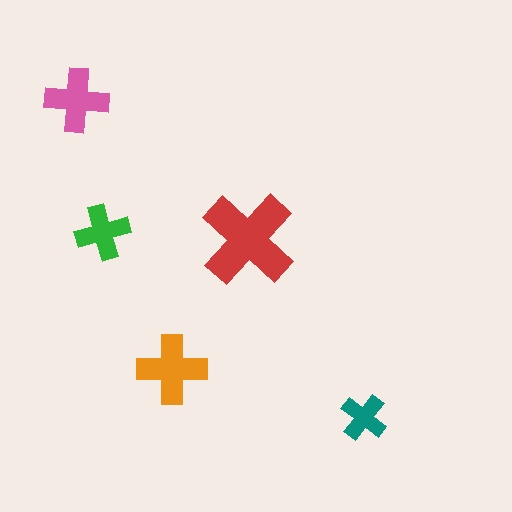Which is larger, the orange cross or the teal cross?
The orange one.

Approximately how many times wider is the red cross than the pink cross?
About 1.5 times wider.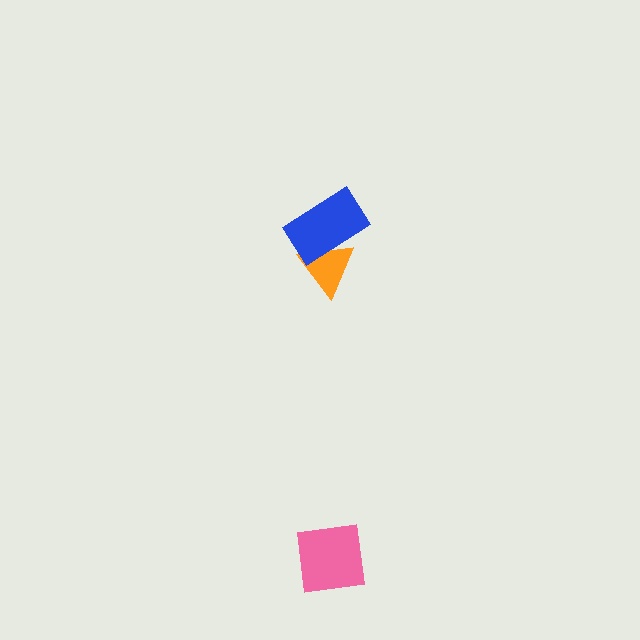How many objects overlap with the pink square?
0 objects overlap with the pink square.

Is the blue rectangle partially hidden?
No, no other shape covers it.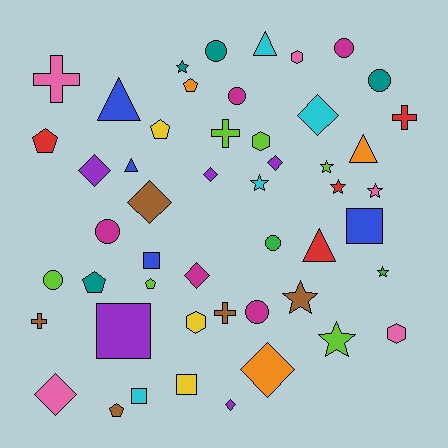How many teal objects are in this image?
There are 4 teal objects.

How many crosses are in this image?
There are 5 crosses.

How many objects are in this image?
There are 50 objects.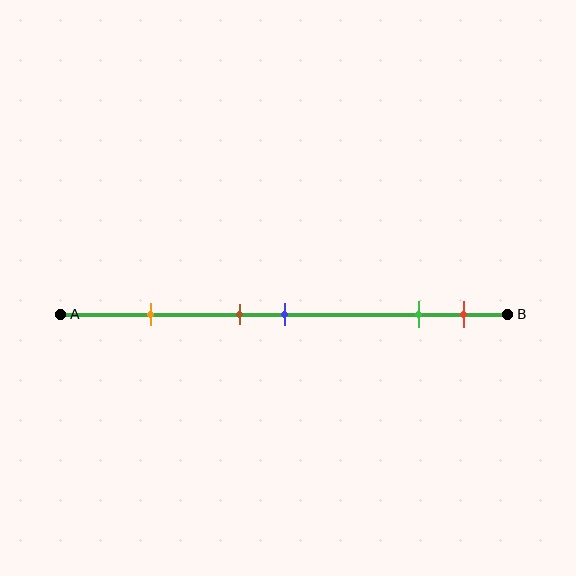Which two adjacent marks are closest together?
The brown and blue marks are the closest adjacent pair.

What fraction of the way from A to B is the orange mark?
The orange mark is approximately 20% (0.2) of the way from A to B.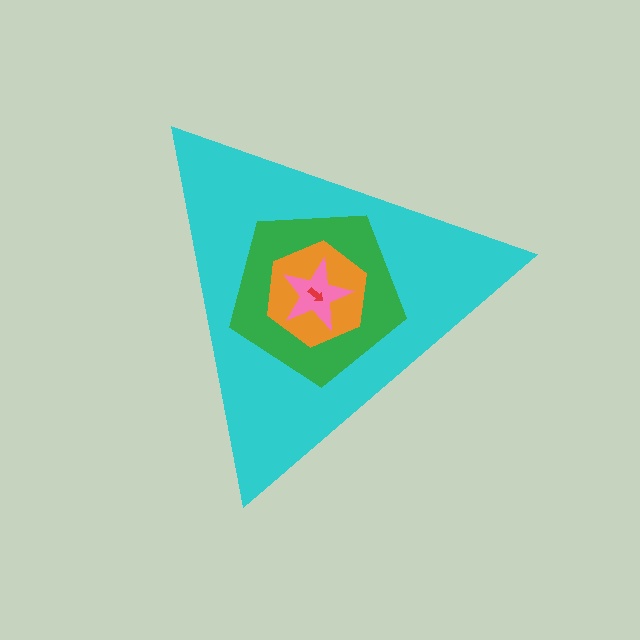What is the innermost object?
The red arrow.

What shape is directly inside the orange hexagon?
The pink star.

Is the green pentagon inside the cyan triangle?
Yes.